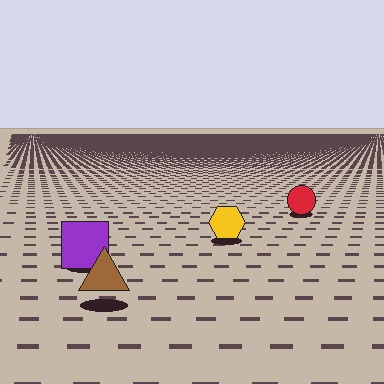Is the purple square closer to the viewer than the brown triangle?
No. The brown triangle is closer — you can tell from the texture gradient: the ground texture is coarser near it.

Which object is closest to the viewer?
The brown triangle is closest. The texture marks near it are larger and more spread out.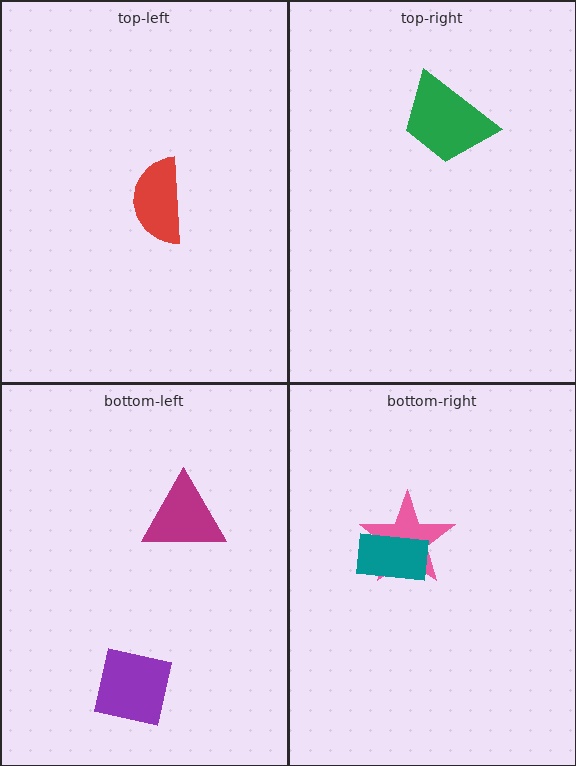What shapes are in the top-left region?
The red semicircle.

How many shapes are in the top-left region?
1.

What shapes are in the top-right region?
The green trapezoid.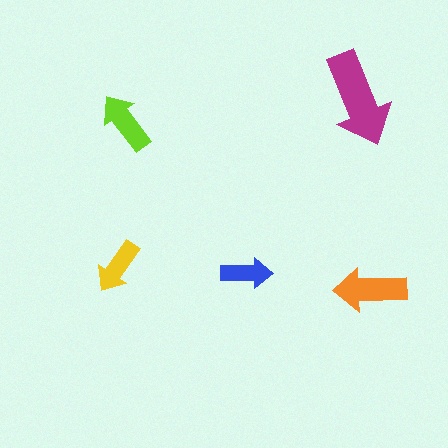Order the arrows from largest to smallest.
the magenta one, the orange one, the lime one, the yellow one, the blue one.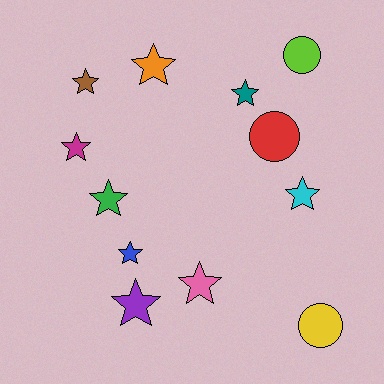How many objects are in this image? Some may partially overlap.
There are 12 objects.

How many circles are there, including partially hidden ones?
There are 3 circles.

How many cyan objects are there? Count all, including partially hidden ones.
There is 1 cyan object.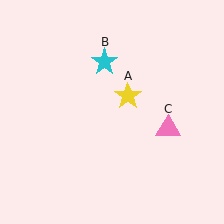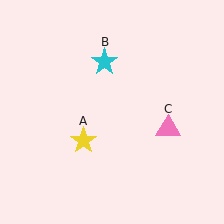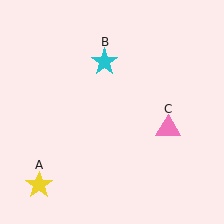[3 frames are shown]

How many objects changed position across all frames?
1 object changed position: yellow star (object A).